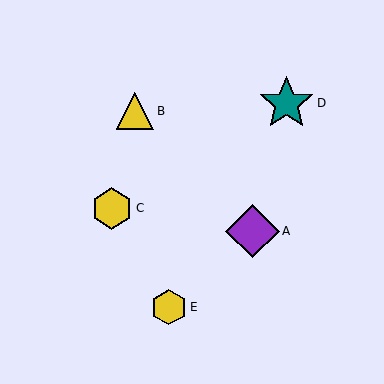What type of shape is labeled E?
Shape E is a yellow hexagon.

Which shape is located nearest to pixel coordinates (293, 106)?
The teal star (labeled D) at (287, 103) is nearest to that location.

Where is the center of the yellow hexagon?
The center of the yellow hexagon is at (112, 208).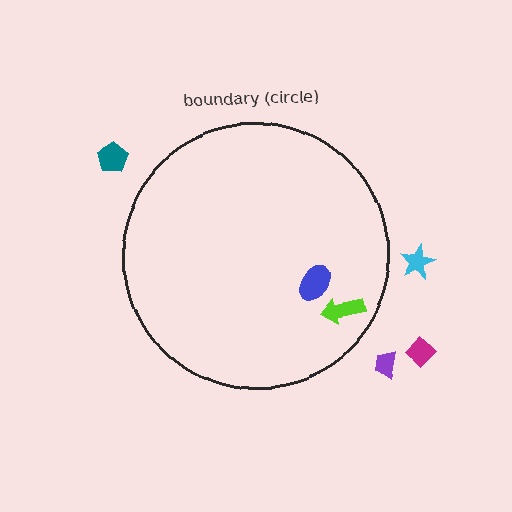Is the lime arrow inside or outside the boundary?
Inside.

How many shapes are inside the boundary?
2 inside, 4 outside.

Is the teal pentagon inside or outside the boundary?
Outside.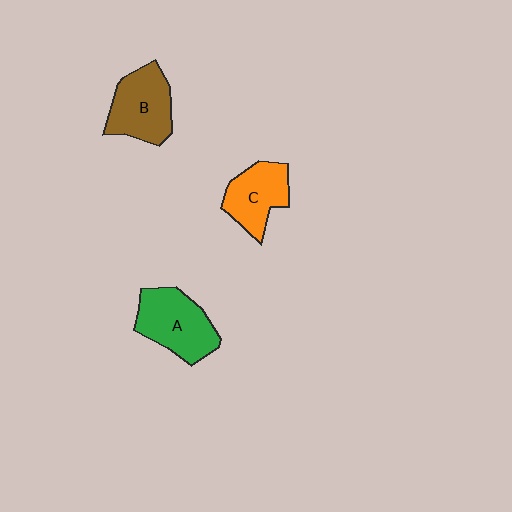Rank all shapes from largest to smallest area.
From largest to smallest: A (green), B (brown), C (orange).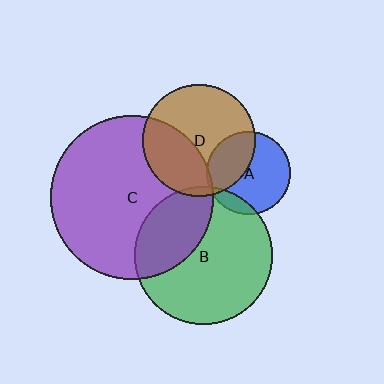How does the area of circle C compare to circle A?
Approximately 3.8 times.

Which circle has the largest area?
Circle C (purple).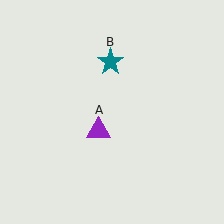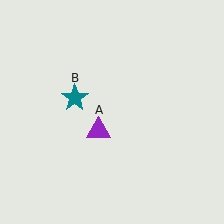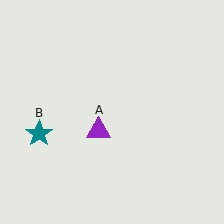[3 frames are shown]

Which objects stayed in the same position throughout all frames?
Purple triangle (object A) remained stationary.